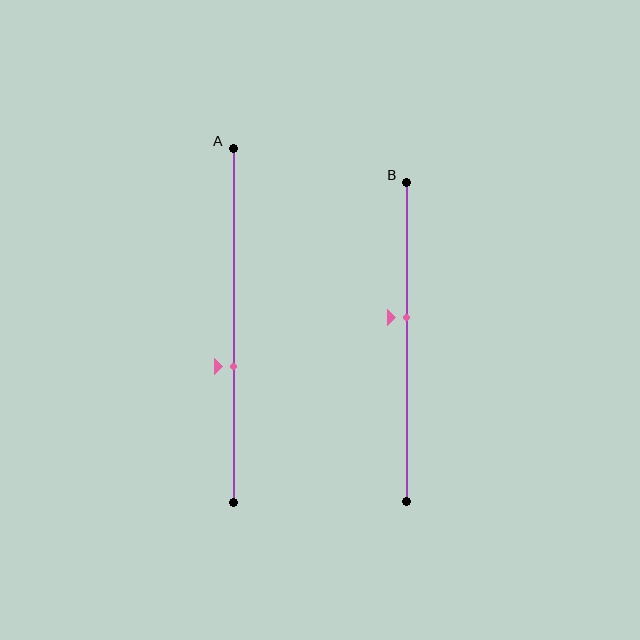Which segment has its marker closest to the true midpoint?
Segment B has its marker closest to the true midpoint.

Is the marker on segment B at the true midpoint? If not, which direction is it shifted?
No, the marker on segment B is shifted upward by about 8% of the segment length.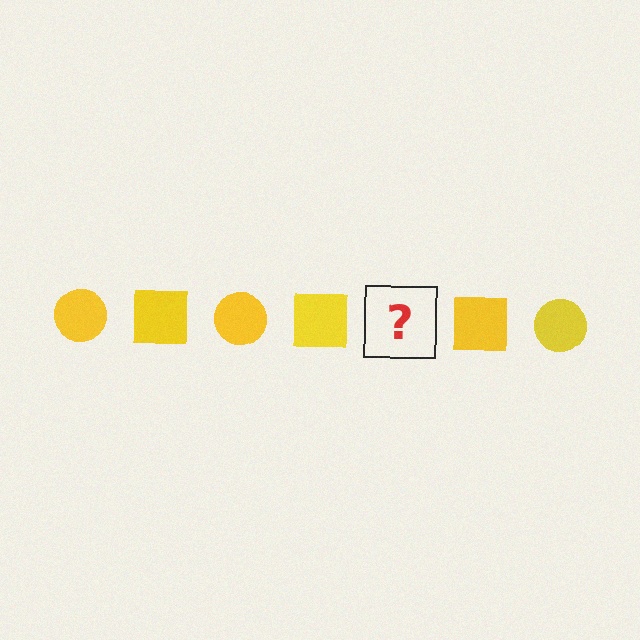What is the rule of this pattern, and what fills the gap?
The rule is that the pattern cycles through circle, square shapes in yellow. The gap should be filled with a yellow circle.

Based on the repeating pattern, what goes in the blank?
The blank should be a yellow circle.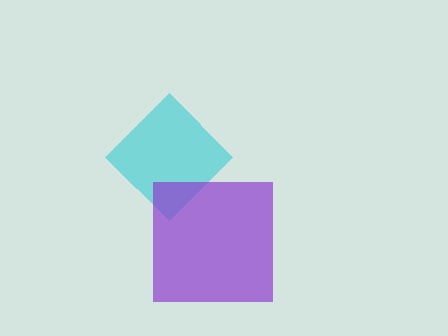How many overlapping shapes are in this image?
There are 2 overlapping shapes in the image.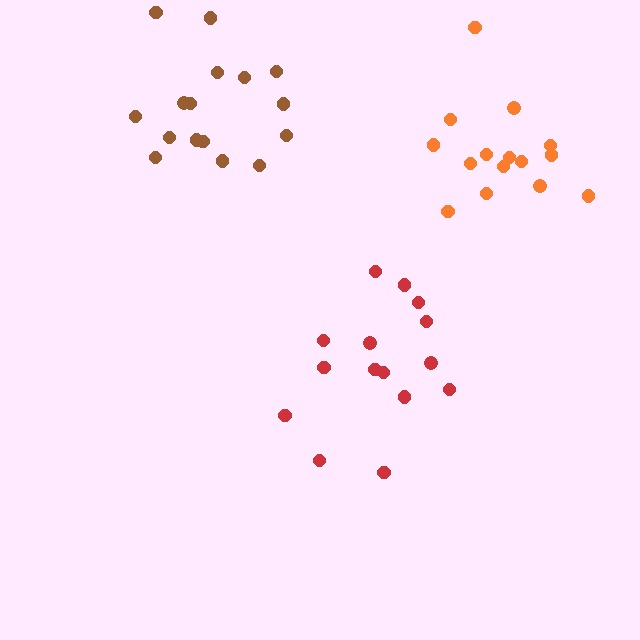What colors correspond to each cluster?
The clusters are colored: red, orange, brown.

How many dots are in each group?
Group 1: 15 dots, Group 2: 15 dots, Group 3: 16 dots (46 total).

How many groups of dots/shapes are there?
There are 3 groups.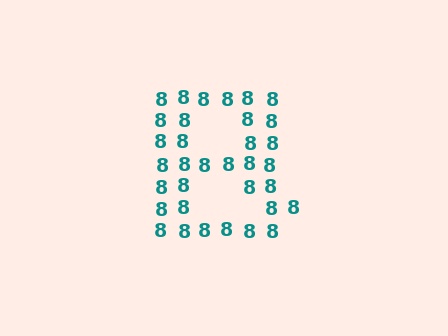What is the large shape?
The large shape is the letter B.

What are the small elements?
The small elements are digit 8's.